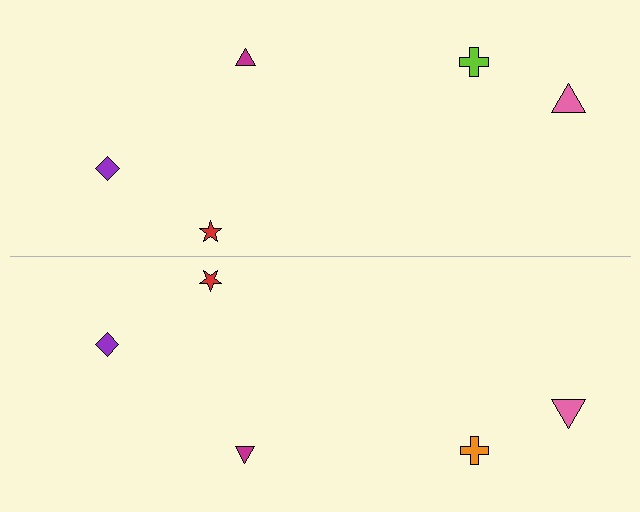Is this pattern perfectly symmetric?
No, the pattern is not perfectly symmetric. The orange cross on the bottom side breaks the symmetry — its mirror counterpart is lime.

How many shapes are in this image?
There are 10 shapes in this image.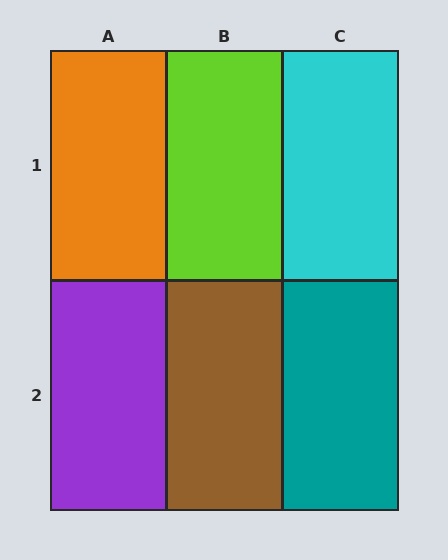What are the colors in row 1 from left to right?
Orange, lime, cyan.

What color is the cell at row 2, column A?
Purple.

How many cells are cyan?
1 cell is cyan.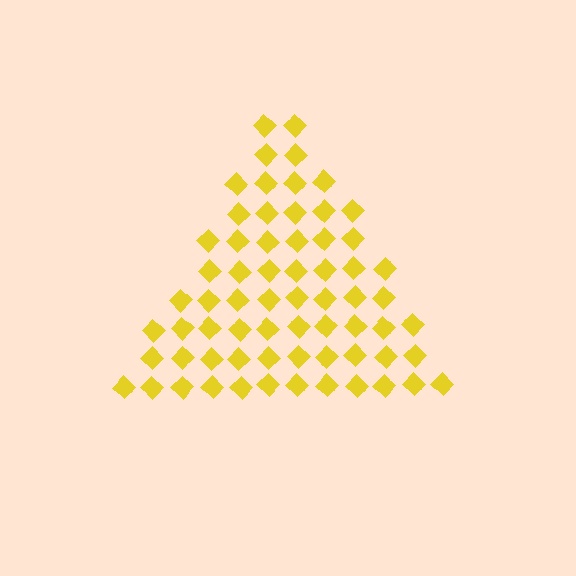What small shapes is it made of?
It is made of small diamonds.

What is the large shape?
The large shape is a triangle.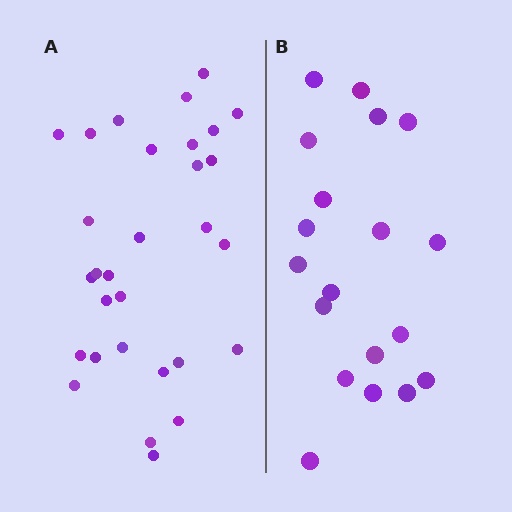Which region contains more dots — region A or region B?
Region A (the left region) has more dots.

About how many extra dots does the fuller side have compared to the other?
Region A has roughly 12 or so more dots than region B.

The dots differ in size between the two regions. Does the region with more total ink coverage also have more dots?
No. Region B has more total ink coverage because its dots are larger, but region A actually contains more individual dots. Total area can be misleading — the number of items is what matters here.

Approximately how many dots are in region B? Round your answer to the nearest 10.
About 20 dots. (The exact count is 19, which rounds to 20.)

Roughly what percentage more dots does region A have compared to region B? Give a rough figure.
About 60% more.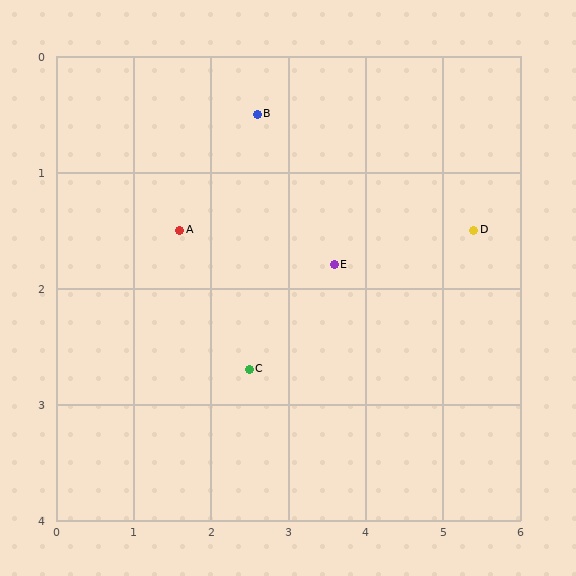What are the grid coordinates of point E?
Point E is at approximately (3.6, 1.8).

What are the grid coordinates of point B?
Point B is at approximately (2.6, 0.5).